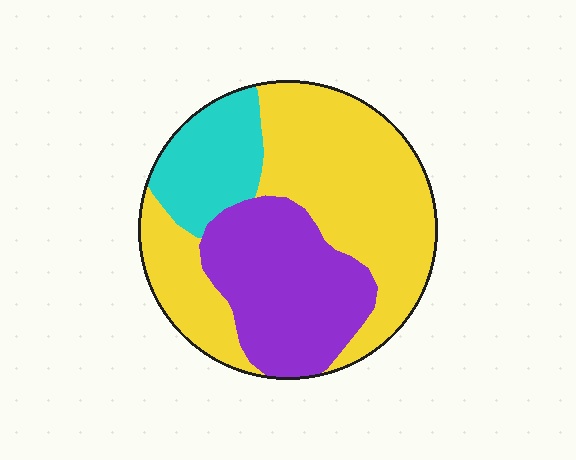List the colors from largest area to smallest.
From largest to smallest: yellow, purple, cyan.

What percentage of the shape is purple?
Purple takes up about one third (1/3) of the shape.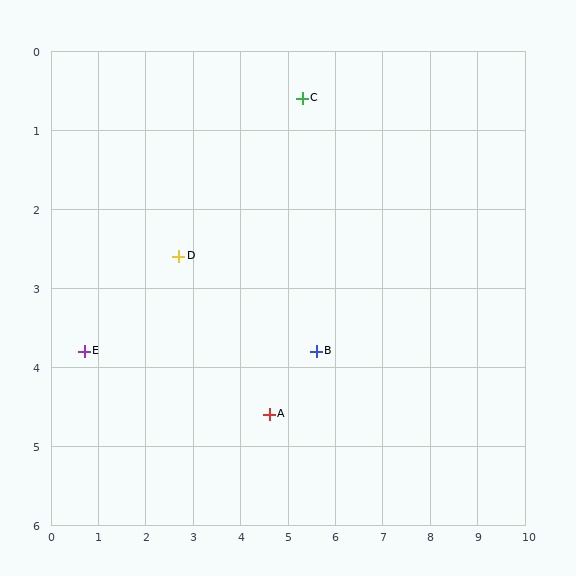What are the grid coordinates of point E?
Point E is at approximately (0.7, 3.8).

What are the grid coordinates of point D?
Point D is at approximately (2.7, 2.6).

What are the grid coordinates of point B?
Point B is at approximately (5.6, 3.8).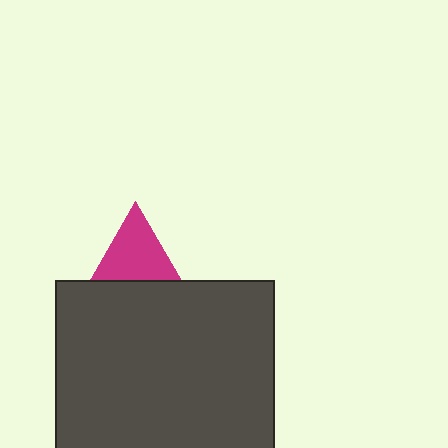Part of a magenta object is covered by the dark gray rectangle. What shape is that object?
It is a triangle.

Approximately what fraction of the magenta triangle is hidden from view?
Roughly 46% of the magenta triangle is hidden behind the dark gray rectangle.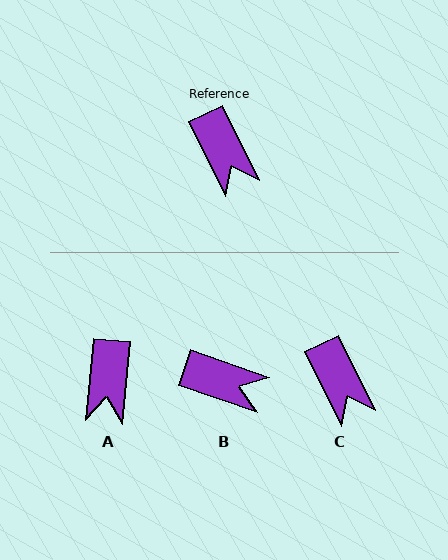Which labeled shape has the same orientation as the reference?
C.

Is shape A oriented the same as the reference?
No, it is off by about 31 degrees.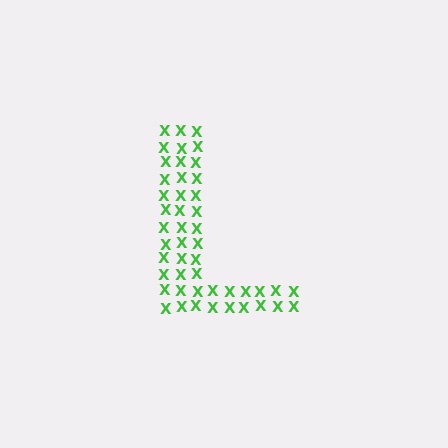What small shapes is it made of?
It is made of small letter X's.